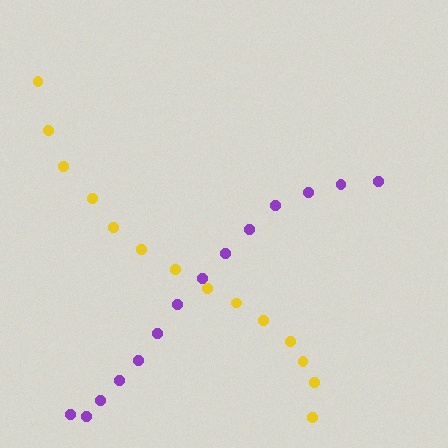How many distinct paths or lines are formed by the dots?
There are 2 distinct paths.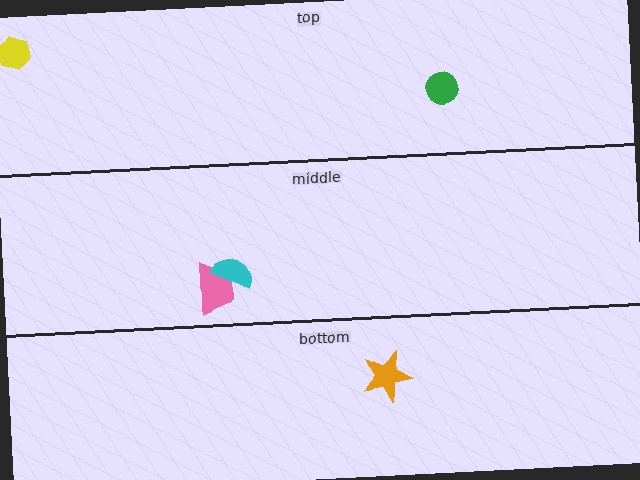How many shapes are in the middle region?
2.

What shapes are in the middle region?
The pink trapezoid, the cyan semicircle.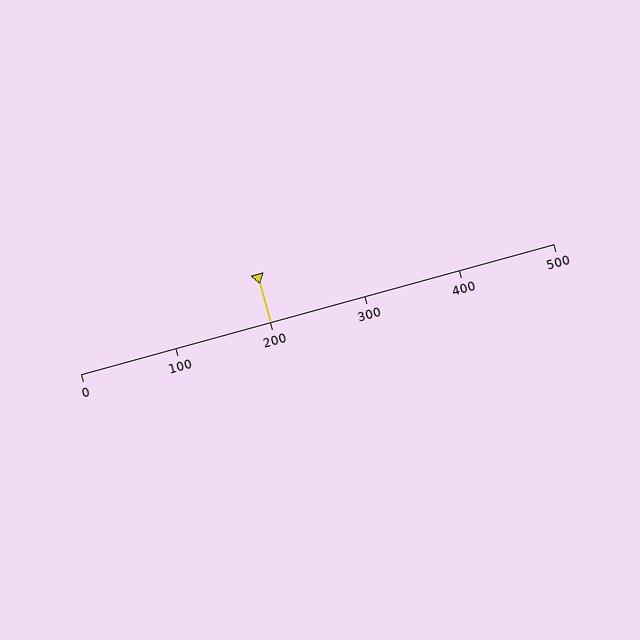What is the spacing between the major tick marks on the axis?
The major ticks are spaced 100 apart.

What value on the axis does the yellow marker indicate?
The marker indicates approximately 200.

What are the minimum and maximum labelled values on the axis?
The axis runs from 0 to 500.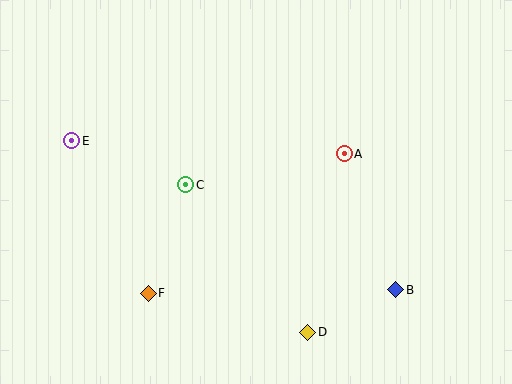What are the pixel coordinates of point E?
Point E is at (72, 141).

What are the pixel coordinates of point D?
Point D is at (308, 332).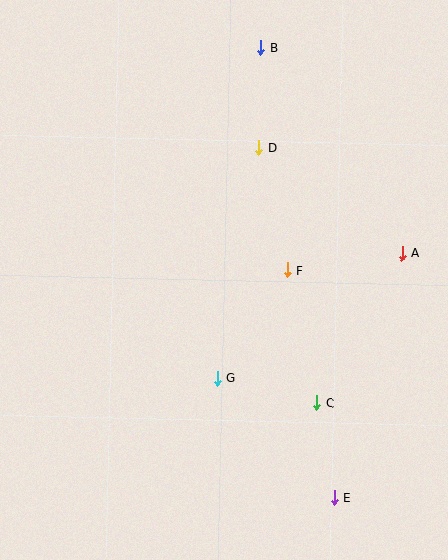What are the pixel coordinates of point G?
Point G is at (217, 378).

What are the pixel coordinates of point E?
Point E is at (334, 497).